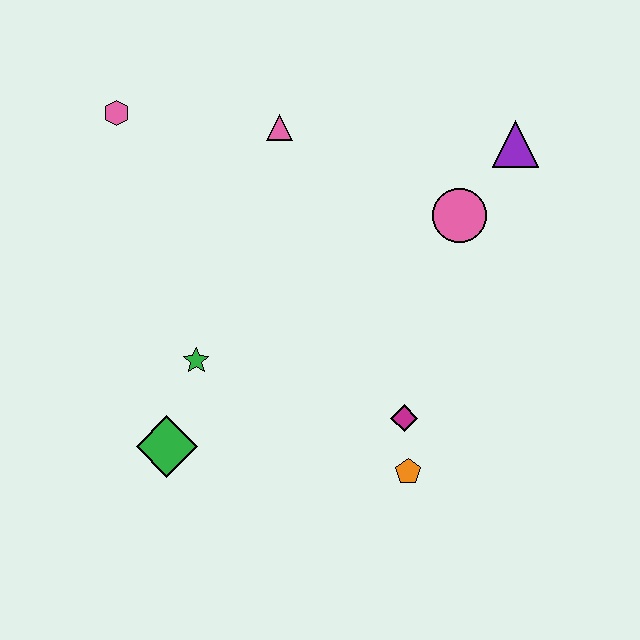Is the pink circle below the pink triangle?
Yes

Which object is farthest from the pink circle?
The green diamond is farthest from the pink circle.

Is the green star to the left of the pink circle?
Yes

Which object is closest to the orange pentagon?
The magenta diamond is closest to the orange pentagon.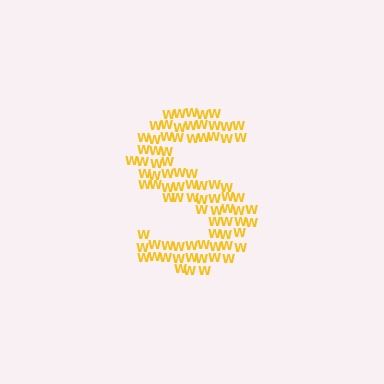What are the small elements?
The small elements are letter W's.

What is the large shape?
The large shape is the letter S.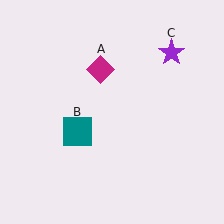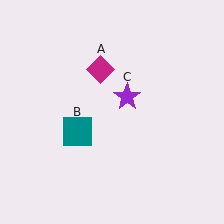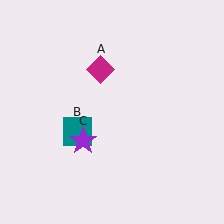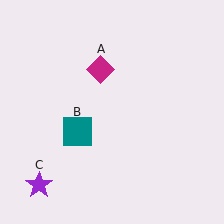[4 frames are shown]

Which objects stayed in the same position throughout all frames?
Magenta diamond (object A) and teal square (object B) remained stationary.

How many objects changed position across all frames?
1 object changed position: purple star (object C).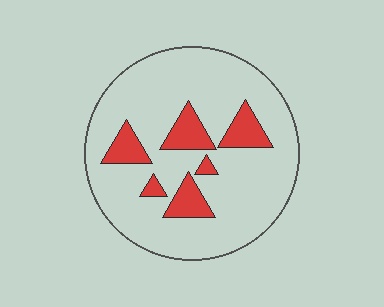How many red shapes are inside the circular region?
6.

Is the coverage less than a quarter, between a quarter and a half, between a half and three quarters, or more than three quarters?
Less than a quarter.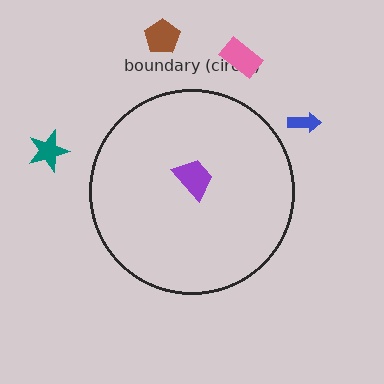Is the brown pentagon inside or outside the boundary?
Outside.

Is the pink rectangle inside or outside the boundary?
Outside.